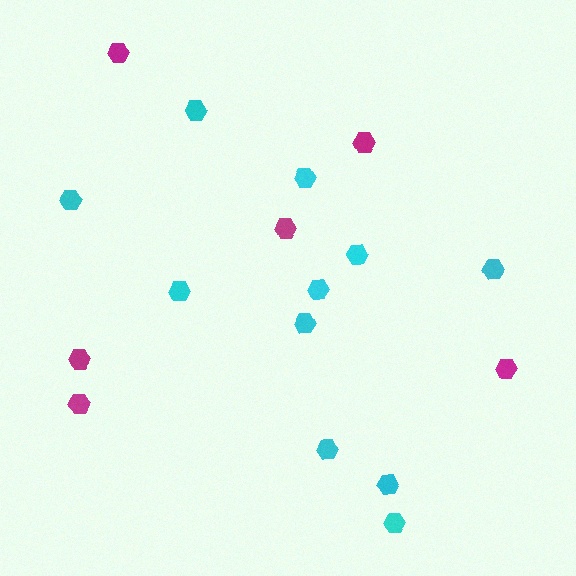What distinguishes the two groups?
There are 2 groups: one group of magenta hexagons (6) and one group of cyan hexagons (11).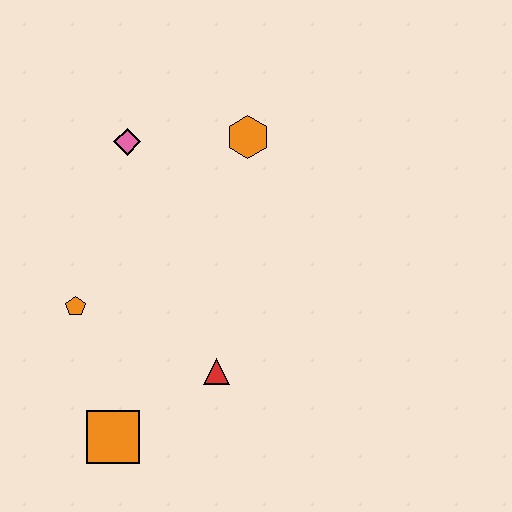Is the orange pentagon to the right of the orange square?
No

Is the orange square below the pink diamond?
Yes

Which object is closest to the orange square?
The red triangle is closest to the orange square.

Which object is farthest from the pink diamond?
The orange square is farthest from the pink diamond.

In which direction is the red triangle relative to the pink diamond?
The red triangle is below the pink diamond.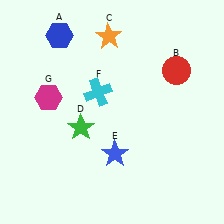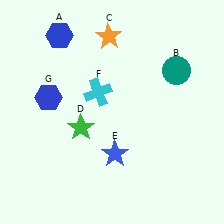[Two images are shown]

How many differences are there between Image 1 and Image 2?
There are 2 differences between the two images.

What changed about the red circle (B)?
In Image 1, B is red. In Image 2, it changed to teal.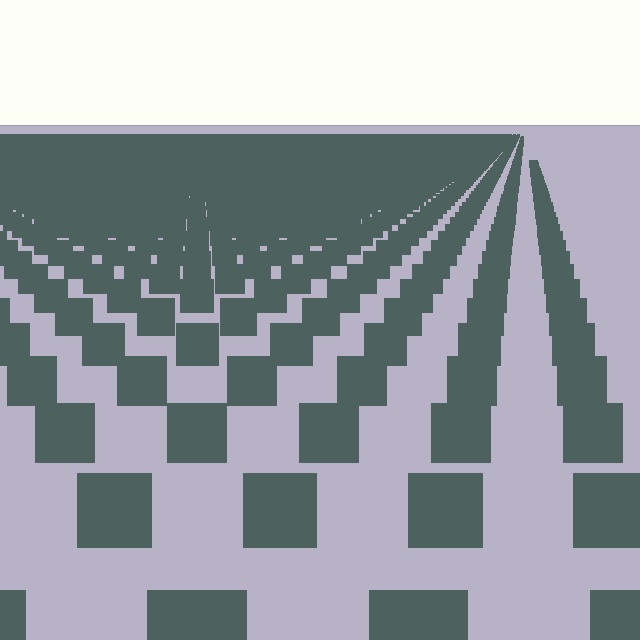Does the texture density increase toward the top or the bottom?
Density increases toward the top.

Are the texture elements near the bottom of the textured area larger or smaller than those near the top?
Larger. Near the bottom, elements are closer to the viewer and appear at a bigger on-screen size.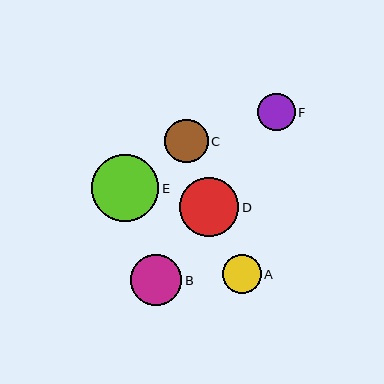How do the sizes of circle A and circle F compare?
Circle A and circle F are approximately the same size.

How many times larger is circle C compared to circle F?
Circle C is approximately 1.2 times the size of circle F.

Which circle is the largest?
Circle E is the largest with a size of approximately 67 pixels.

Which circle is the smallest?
Circle F is the smallest with a size of approximately 38 pixels.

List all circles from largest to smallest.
From largest to smallest: E, D, B, C, A, F.